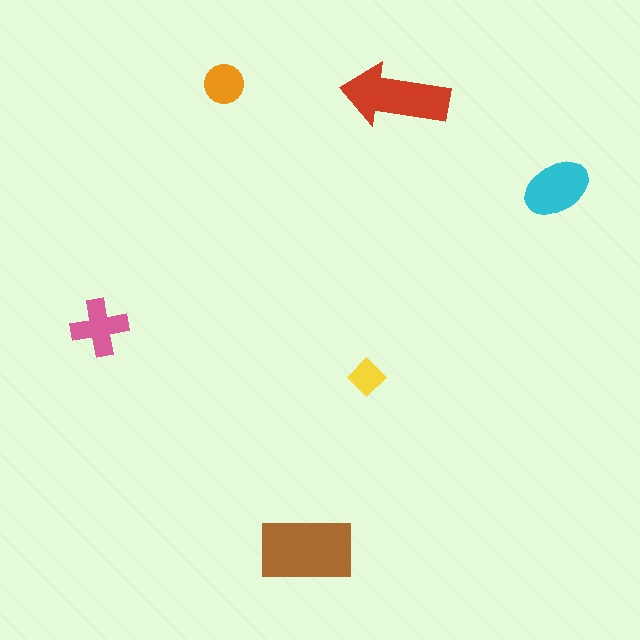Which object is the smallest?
The yellow diamond.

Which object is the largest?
The brown rectangle.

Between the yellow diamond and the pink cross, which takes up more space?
The pink cross.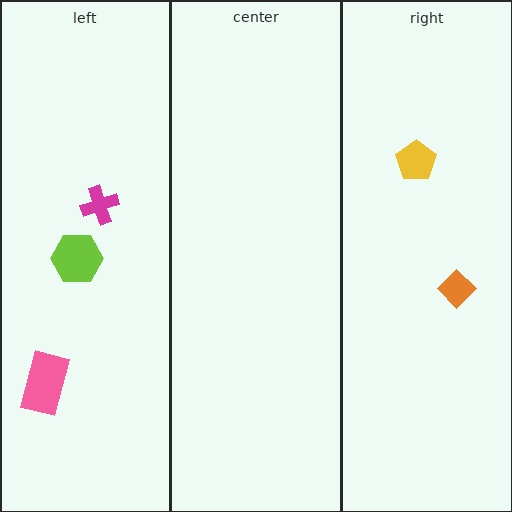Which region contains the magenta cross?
The left region.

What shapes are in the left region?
The magenta cross, the lime hexagon, the pink rectangle.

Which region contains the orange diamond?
The right region.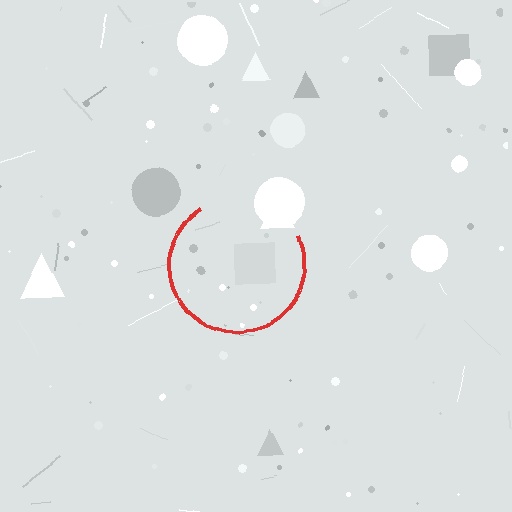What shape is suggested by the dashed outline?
The dashed outline suggests a circle.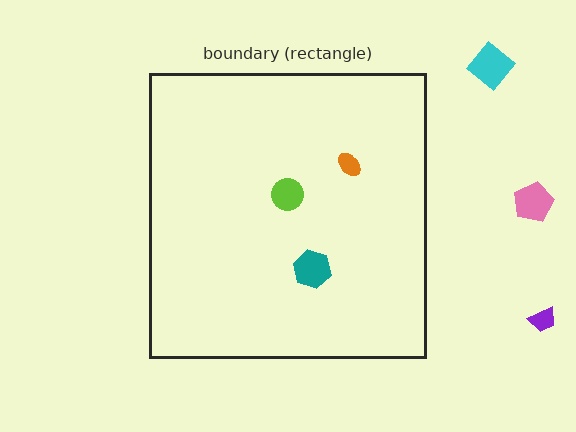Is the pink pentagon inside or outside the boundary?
Outside.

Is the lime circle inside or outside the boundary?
Inside.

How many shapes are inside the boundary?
3 inside, 3 outside.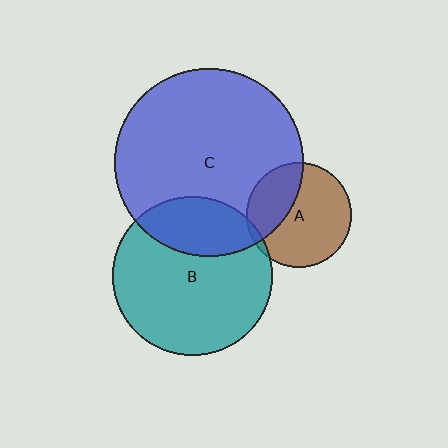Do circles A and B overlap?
Yes.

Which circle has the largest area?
Circle C (blue).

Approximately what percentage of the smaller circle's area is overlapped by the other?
Approximately 5%.